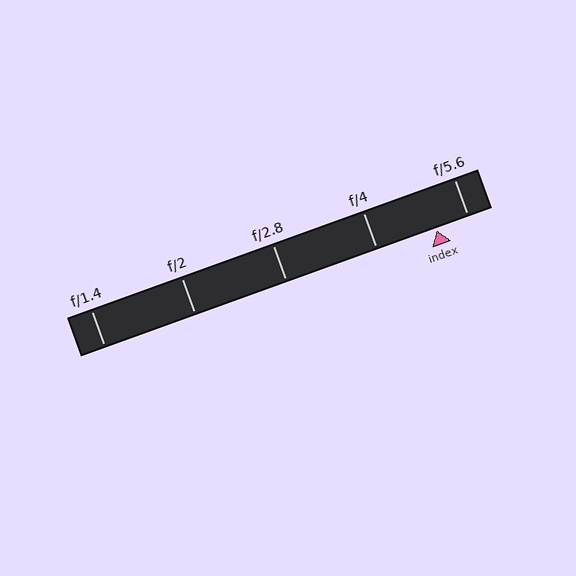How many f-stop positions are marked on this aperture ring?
There are 5 f-stop positions marked.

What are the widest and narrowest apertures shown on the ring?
The widest aperture shown is f/1.4 and the narrowest is f/5.6.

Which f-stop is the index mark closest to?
The index mark is closest to f/5.6.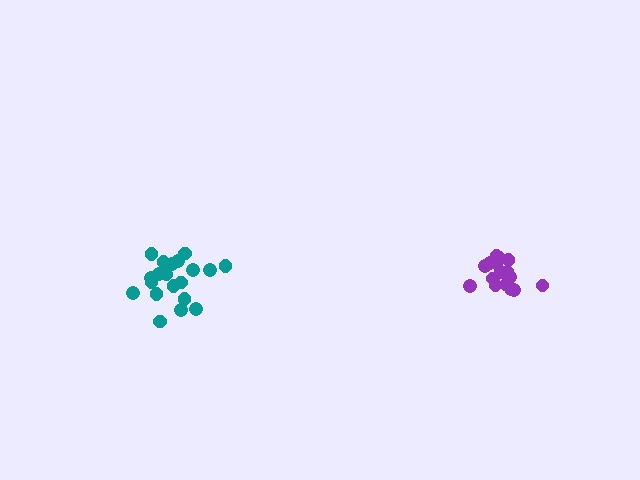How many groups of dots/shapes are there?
There are 2 groups.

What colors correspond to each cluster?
The clusters are colored: teal, purple.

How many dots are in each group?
Group 1: 20 dots, Group 2: 17 dots (37 total).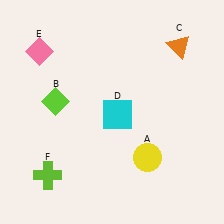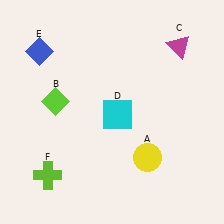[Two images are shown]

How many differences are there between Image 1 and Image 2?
There are 2 differences between the two images.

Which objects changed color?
C changed from orange to magenta. E changed from pink to blue.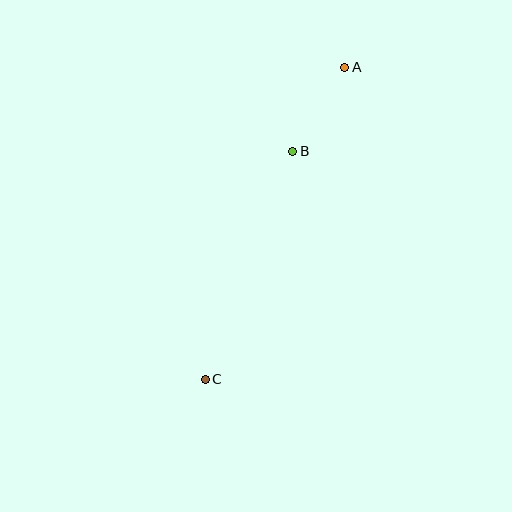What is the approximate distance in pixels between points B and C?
The distance between B and C is approximately 244 pixels.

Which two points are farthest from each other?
Points A and C are farthest from each other.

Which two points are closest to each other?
Points A and B are closest to each other.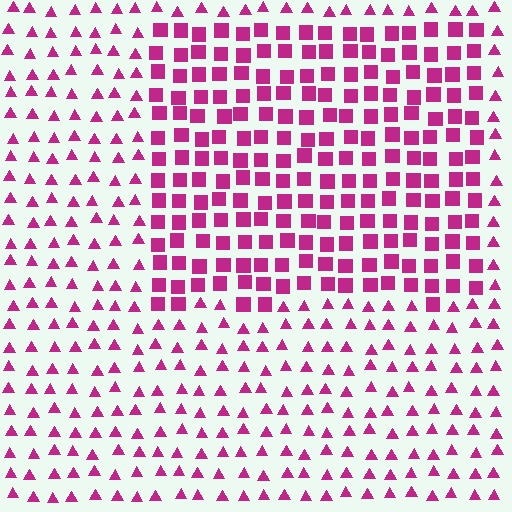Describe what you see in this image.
The image is filled with small magenta elements arranged in a uniform grid. A rectangle-shaped region contains squares, while the surrounding area contains triangles. The boundary is defined purely by the change in element shape.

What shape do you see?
I see a rectangle.